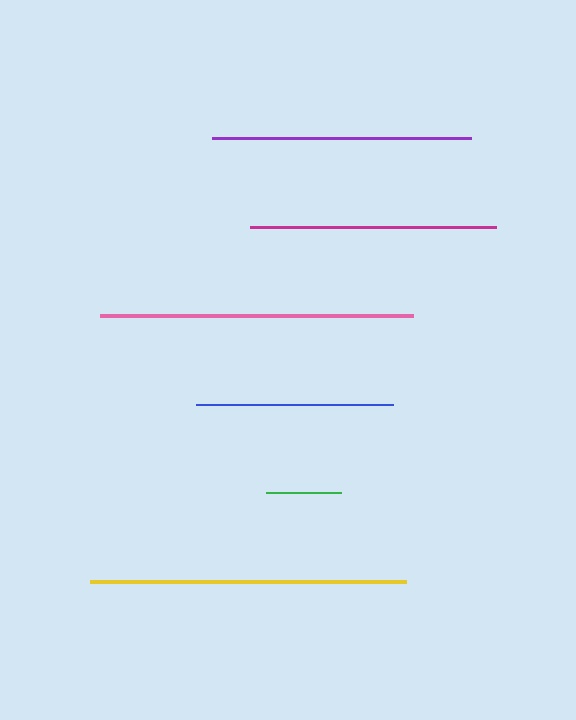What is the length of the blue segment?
The blue segment is approximately 197 pixels long.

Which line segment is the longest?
The yellow line is the longest at approximately 317 pixels.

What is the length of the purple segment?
The purple segment is approximately 259 pixels long.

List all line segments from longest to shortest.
From longest to shortest: yellow, pink, purple, magenta, blue, green.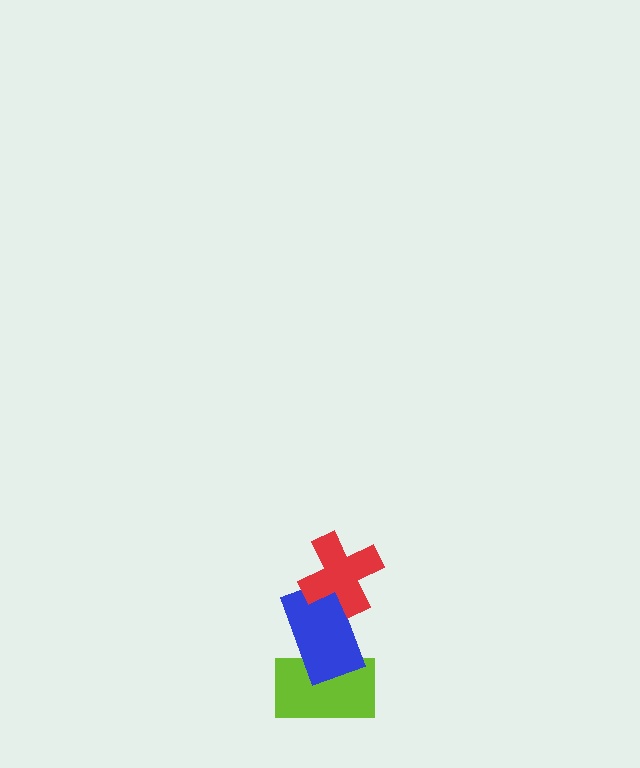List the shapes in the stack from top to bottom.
From top to bottom: the red cross, the blue rectangle, the lime rectangle.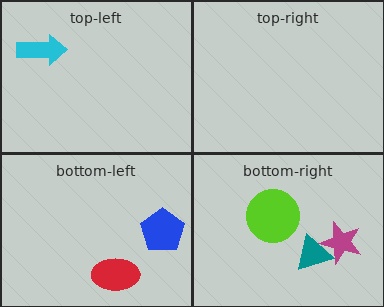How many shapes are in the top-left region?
1.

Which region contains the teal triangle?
The bottom-right region.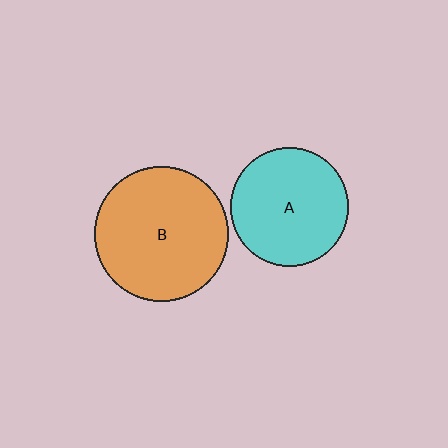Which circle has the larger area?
Circle B (orange).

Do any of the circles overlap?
No, none of the circles overlap.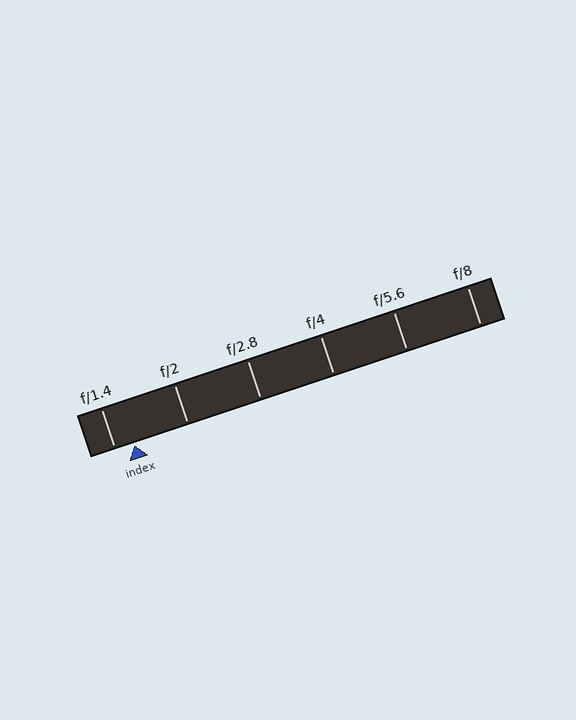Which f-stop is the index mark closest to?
The index mark is closest to f/1.4.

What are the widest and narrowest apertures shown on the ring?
The widest aperture shown is f/1.4 and the narrowest is f/8.